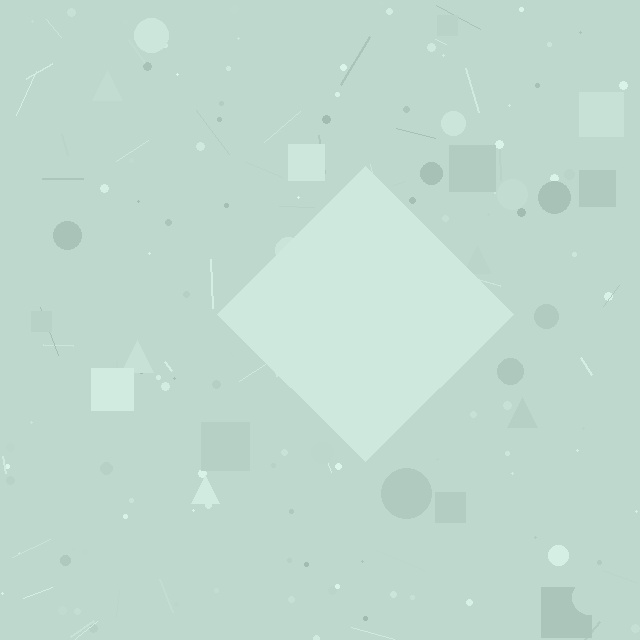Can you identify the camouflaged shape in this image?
The camouflaged shape is a diamond.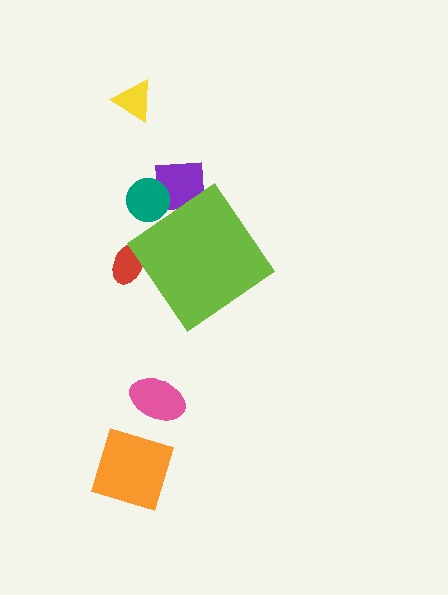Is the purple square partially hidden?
Yes, the purple square is partially hidden behind the lime diamond.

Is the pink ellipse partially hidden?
No, the pink ellipse is fully visible.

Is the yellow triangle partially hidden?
No, the yellow triangle is fully visible.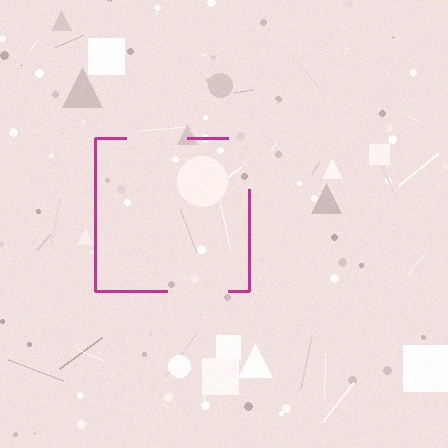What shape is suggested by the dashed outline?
The dashed outline suggests a square.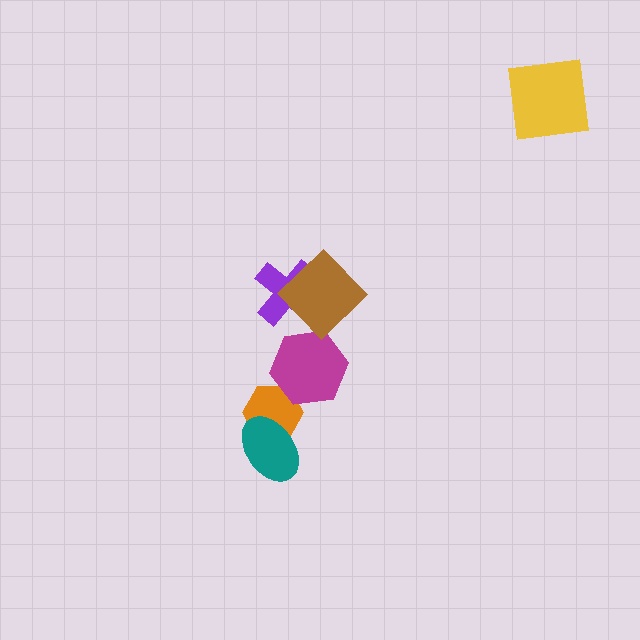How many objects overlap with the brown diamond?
1 object overlaps with the brown diamond.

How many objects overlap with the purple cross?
1 object overlaps with the purple cross.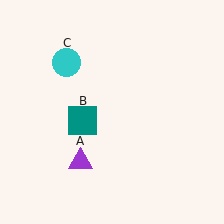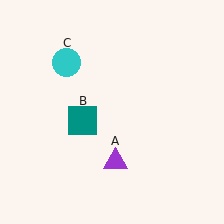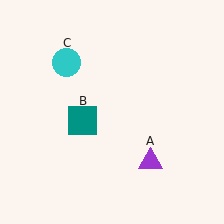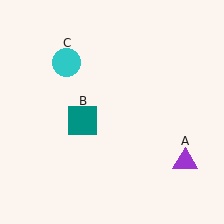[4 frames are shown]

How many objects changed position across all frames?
1 object changed position: purple triangle (object A).